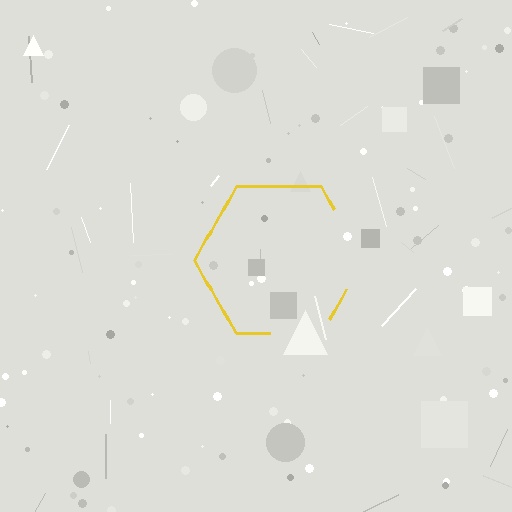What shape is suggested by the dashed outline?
The dashed outline suggests a hexagon.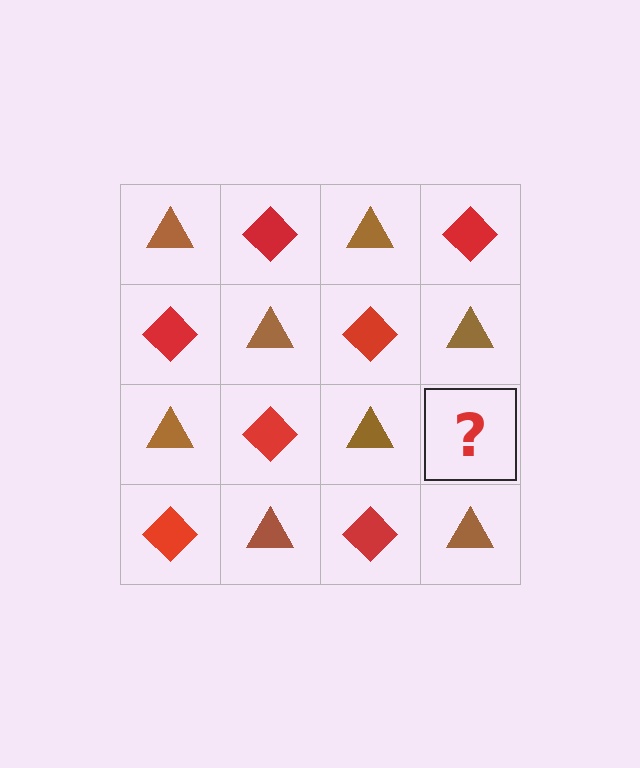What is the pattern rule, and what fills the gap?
The rule is that it alternates brown triangle and red diamond in a checkerboard pattern. The gap should be filled with a red diamond.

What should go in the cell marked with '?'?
The missing cell should contain a red diamond.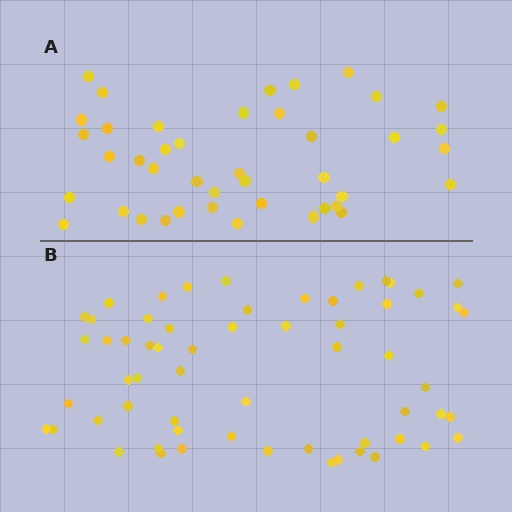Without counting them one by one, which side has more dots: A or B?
Region B (the bottom region) has more dots.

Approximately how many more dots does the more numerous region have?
Region B has approximately 20 more dots than region A.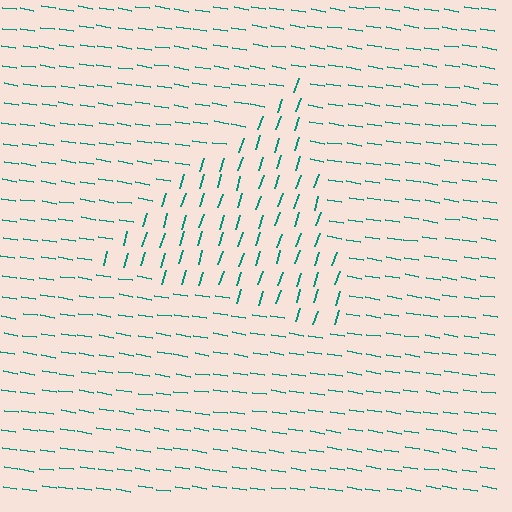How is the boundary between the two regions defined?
The boundary is defined purely by a change in line orientation (approximately 81 degrees difference). All lines are the same color and thickness.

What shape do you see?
I see a triangle.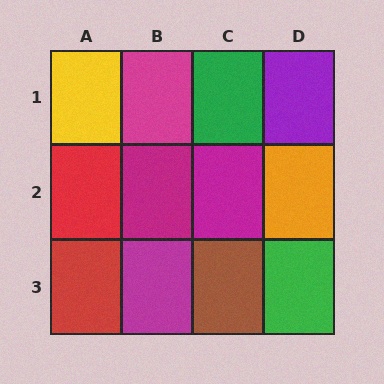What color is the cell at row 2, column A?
Red.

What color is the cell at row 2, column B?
Magenta.